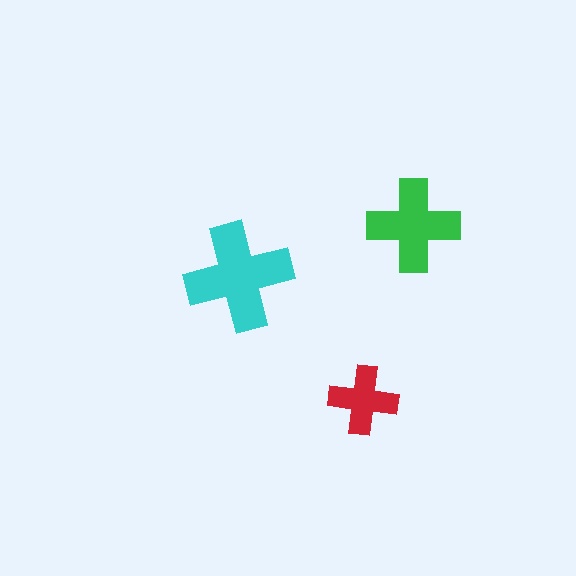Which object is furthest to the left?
The cyan cross is leftmost.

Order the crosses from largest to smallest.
the cyan one, the green one, the red one.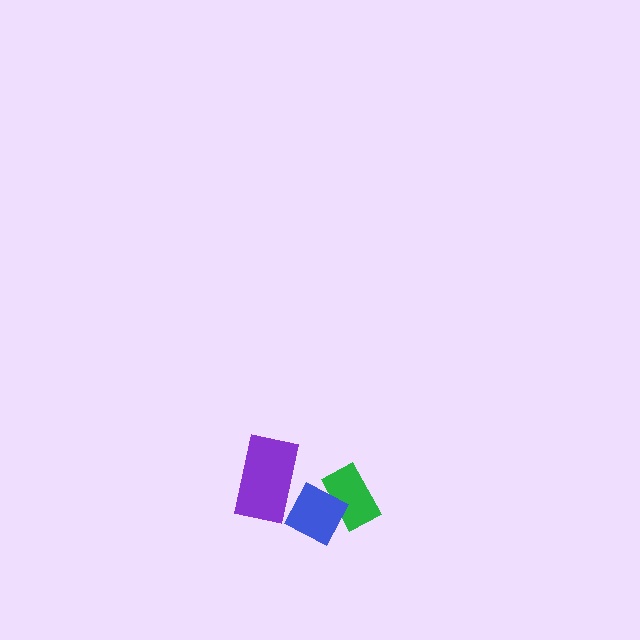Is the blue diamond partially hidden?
Yes, it is partially covered by another shape.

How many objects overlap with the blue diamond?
2 objects overlap with the blue diamond.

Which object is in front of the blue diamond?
The purple rectangle is in front of the blue diamond.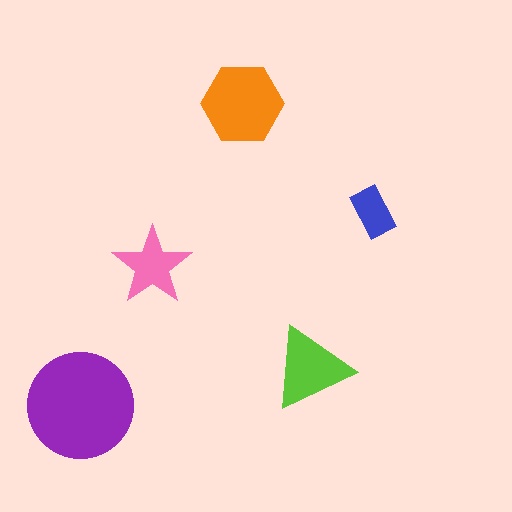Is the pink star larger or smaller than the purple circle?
Smaller.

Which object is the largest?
The purple circle.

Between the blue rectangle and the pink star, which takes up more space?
The pink star.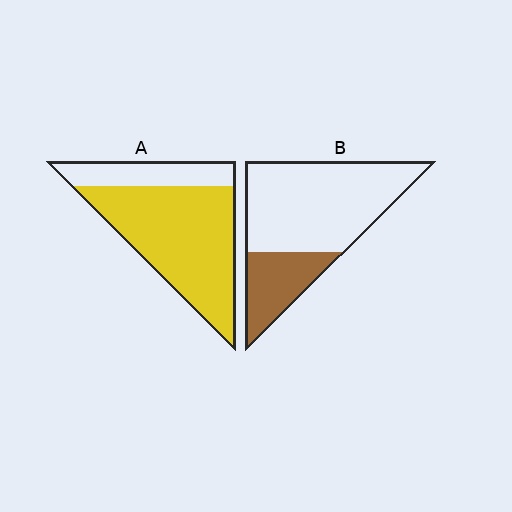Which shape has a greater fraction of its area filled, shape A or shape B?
Shape A.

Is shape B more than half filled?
No.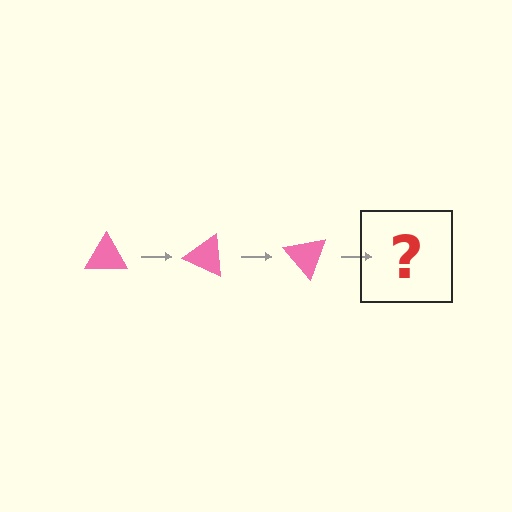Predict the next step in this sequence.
The next step is a pink triangle rotated 75 degrees.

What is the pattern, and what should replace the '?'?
The pattern is that the triangle rotates 25 degrees each step. The '?' should be a pink triangle rotated 75 degrees.